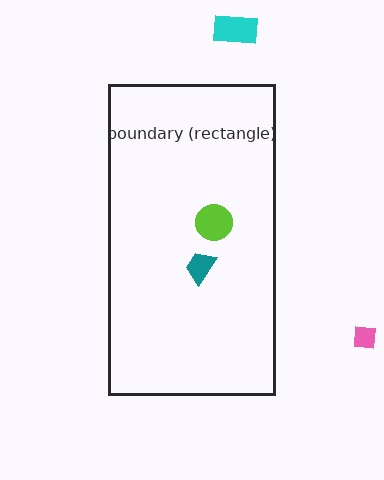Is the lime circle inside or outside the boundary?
Inside.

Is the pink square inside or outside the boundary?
Outside.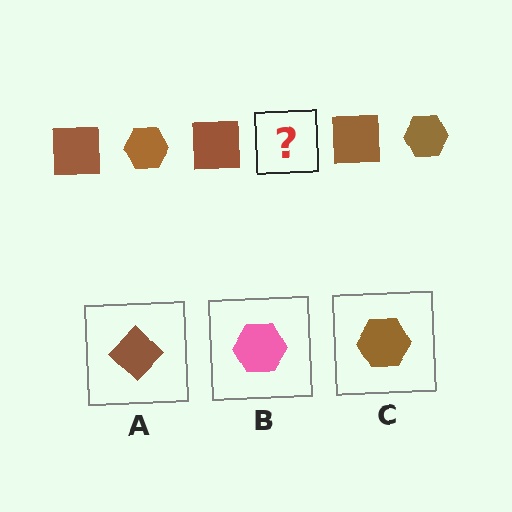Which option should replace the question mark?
Option C.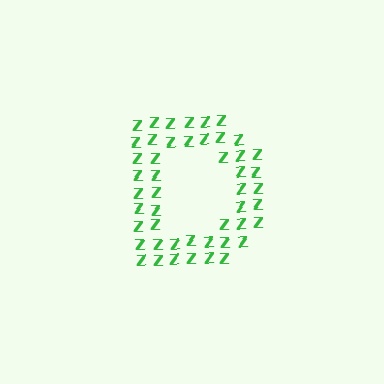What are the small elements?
The small elements are letter Z's.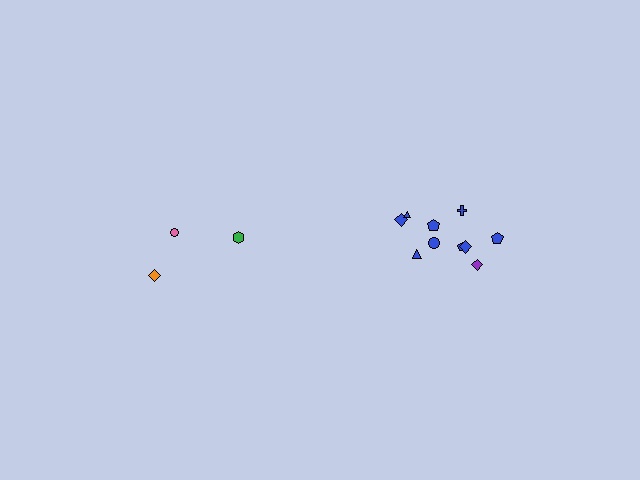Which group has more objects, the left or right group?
The right group.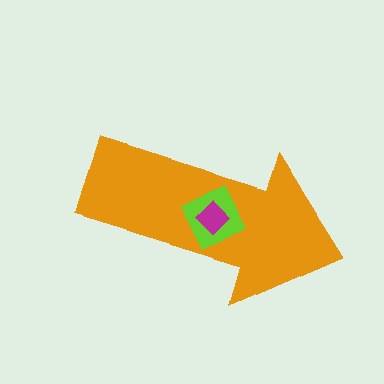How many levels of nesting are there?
3.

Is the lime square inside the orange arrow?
Yes.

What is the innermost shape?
The magenta diamond.